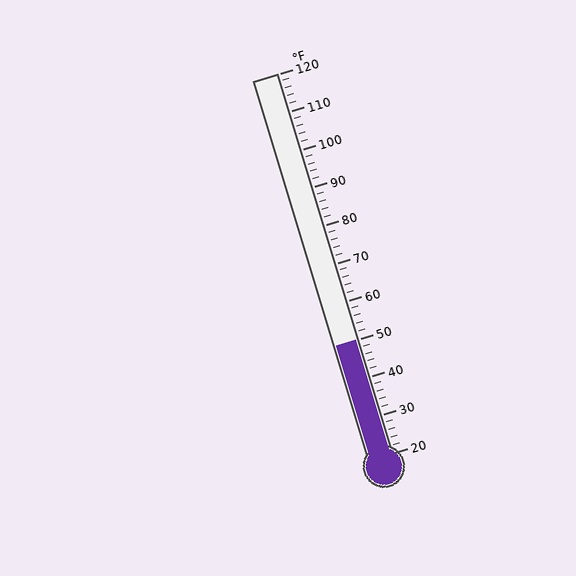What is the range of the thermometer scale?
The thermometer scale ranges from 20°F to 120°F.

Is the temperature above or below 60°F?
The temperature is below 60°F.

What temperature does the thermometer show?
The thermometer shows approximately 50°F.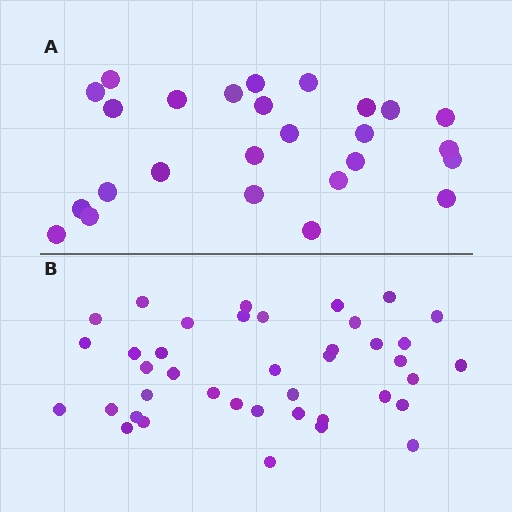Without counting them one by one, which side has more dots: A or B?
Region B (the bottom region) has more dots.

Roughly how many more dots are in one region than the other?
Region B has approximately 15 more dots than region A.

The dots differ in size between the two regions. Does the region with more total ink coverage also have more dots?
No. Region A has more total ink coverage because its dots are larger, but region B actually contains more individual dots. Total area can be misleading — the number of items is what matters here.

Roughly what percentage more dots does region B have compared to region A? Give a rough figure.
About 55% more.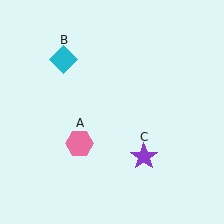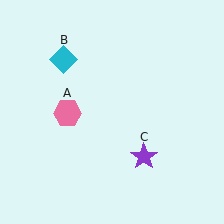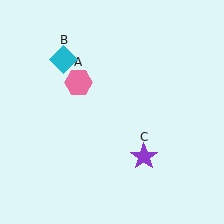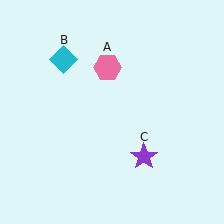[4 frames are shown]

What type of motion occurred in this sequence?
The pink hexagon (object A) rotated clockwise around the center of the scene.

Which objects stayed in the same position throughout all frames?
Cyan diamond (object B) and purple star (object C) remained stationary.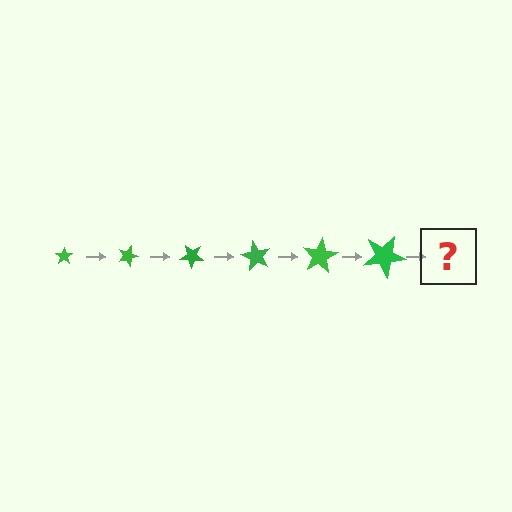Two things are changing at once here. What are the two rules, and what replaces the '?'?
The two rules are that the star grows larger each step and it rotates 20 degrees each step. The '?' should be a star, larger than the previous one and rotated 120 degrees from the start.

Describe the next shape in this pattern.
It should be a star, larger than the previous one and rotated 120 degrees from the start.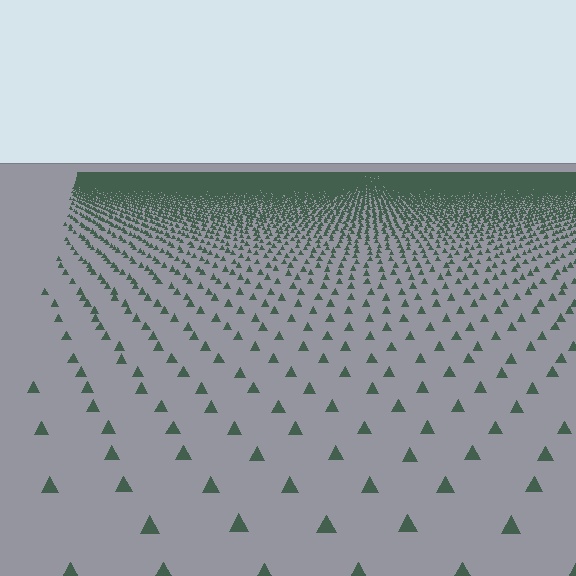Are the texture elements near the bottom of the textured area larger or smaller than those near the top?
Larger. Near the bottom, elements are closer to the viewer and appear at a bigger on-screen size.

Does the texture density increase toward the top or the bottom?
Density increases toward the top.